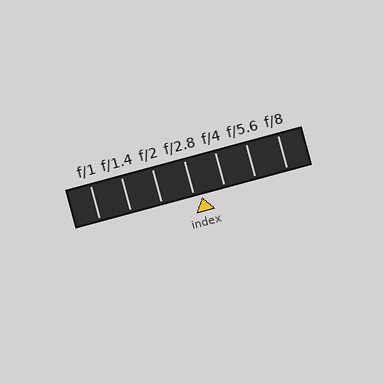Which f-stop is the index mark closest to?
The index mark is closest to f/2.8.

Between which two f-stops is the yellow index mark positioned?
The index mark is between f/2.8 and f/4.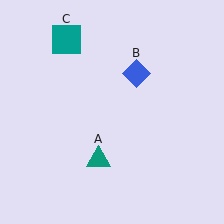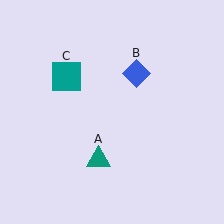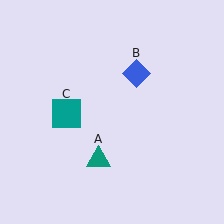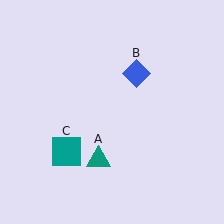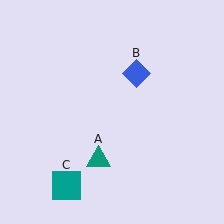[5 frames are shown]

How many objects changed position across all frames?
1 object changed position: teal square (object C).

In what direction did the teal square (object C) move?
The teal square (object C) moved down.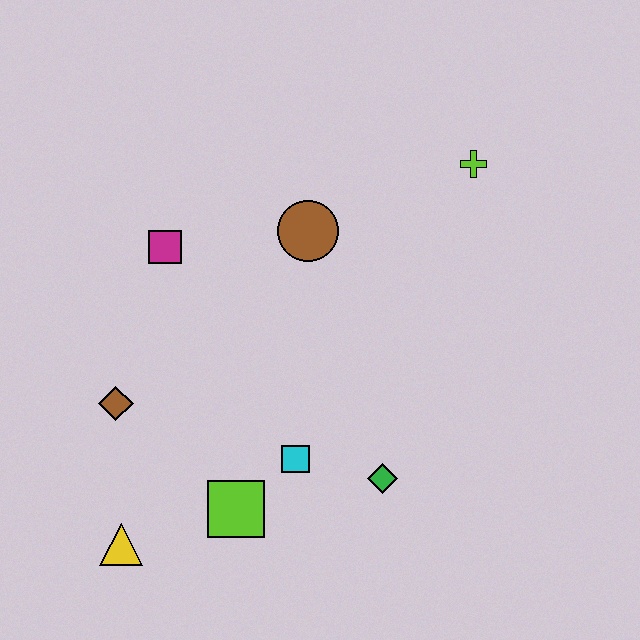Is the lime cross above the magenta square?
Yes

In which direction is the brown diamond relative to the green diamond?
The brown diamond is to the left of the green diamond.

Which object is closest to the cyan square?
The lime square is closest to the cyan square.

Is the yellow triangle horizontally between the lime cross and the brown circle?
No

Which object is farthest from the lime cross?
The yellow triangle is farthest from the lime cross.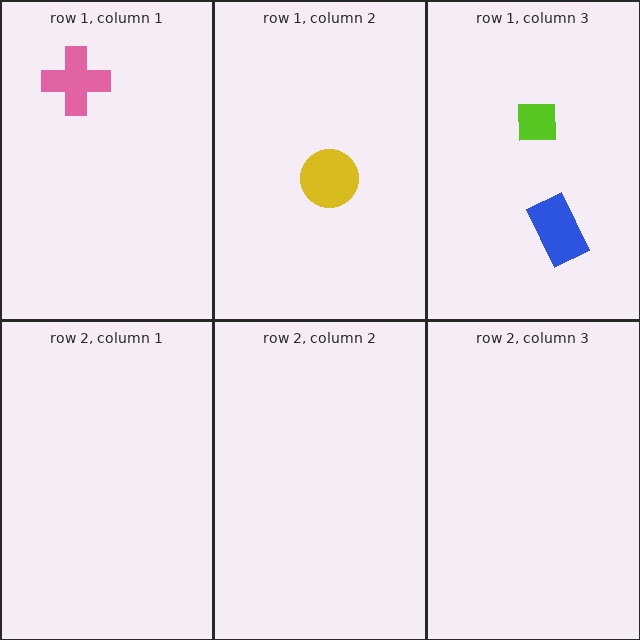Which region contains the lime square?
The row 1, column 3 region.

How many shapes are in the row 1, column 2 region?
1.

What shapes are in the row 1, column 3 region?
The lime square, the blue rectangle.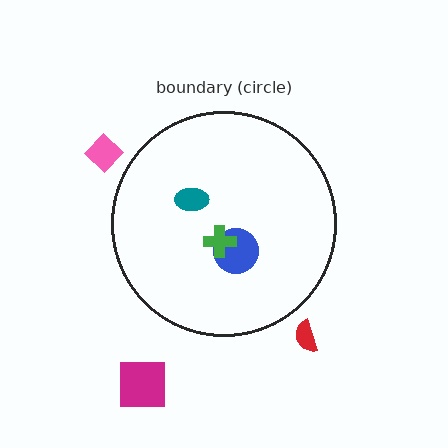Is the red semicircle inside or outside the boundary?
Outside.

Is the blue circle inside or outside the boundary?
Inside.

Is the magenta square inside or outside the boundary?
Outside.